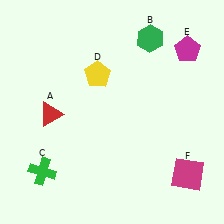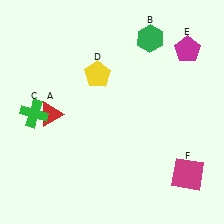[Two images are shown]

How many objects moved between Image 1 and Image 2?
1 object moved between the two images.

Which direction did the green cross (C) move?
The green cross (C) moved up.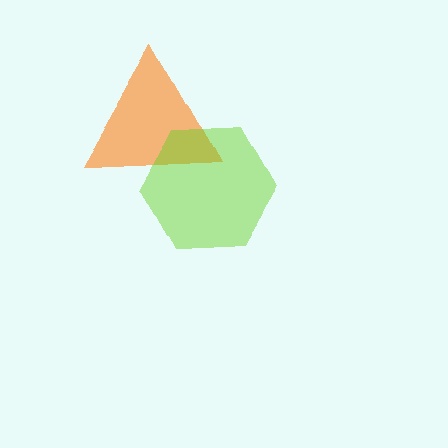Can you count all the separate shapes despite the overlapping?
Yes, there are 2 separate shapes.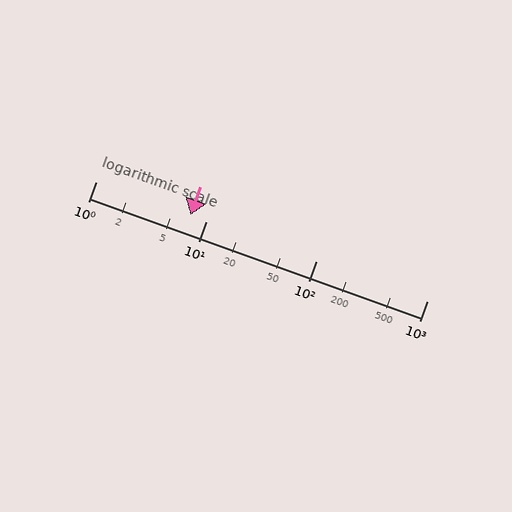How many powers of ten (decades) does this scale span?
The scale spans 3 decades, from 1 to 1000.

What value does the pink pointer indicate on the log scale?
The pointer indicates approximately 7.2.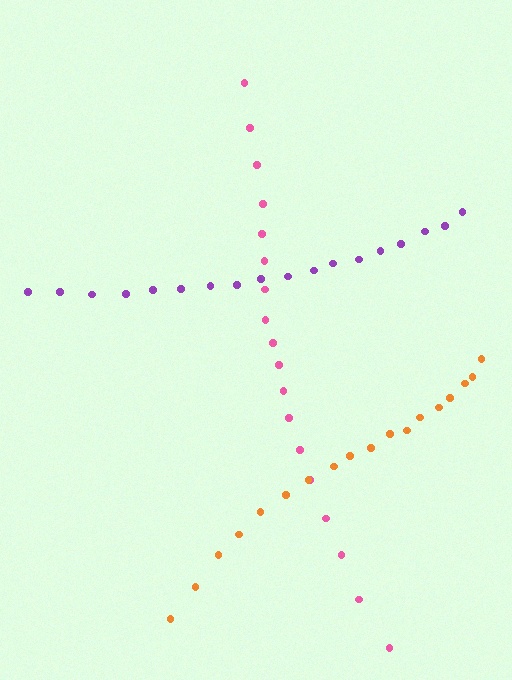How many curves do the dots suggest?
There are 3 distinct paths.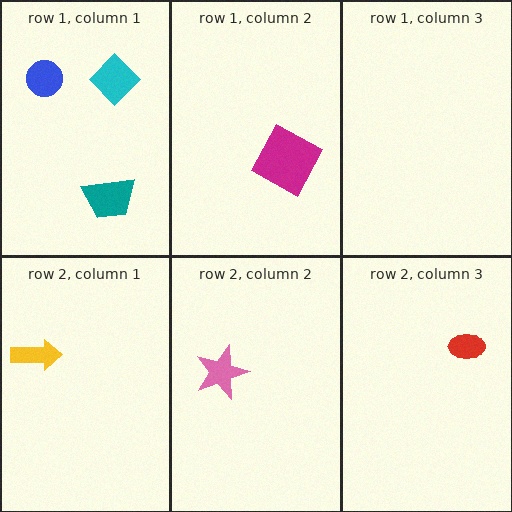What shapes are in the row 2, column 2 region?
The pink star.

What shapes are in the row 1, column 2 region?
The magenta square.